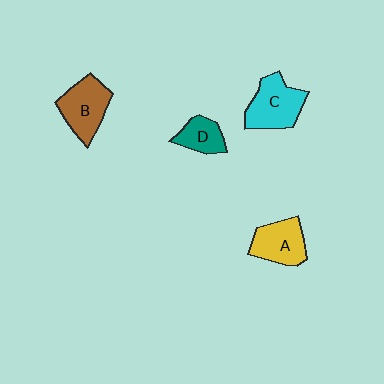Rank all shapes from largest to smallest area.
From largest to smallest: C (cyan), B (brown), A (yellow), D (teal).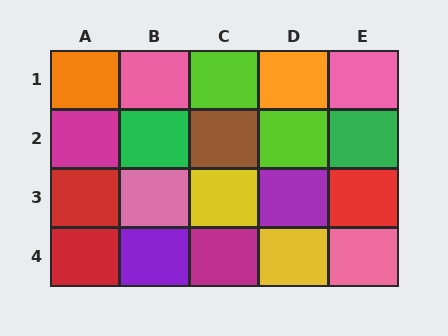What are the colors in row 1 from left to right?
Orange, pink, lime, orange, pink.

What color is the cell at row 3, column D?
Purple.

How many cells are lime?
2 cells are lime.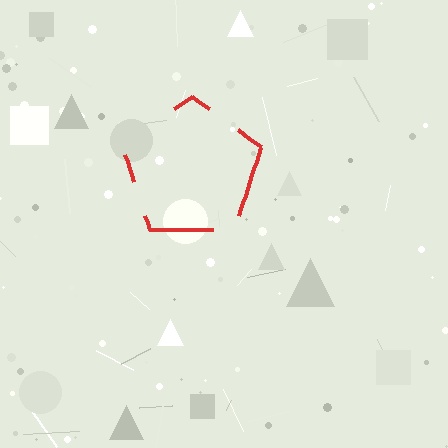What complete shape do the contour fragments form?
The contour fragments form a pentagon.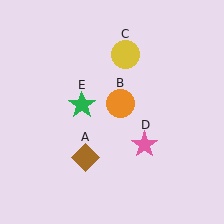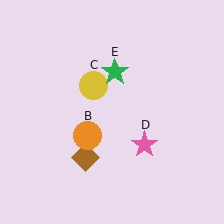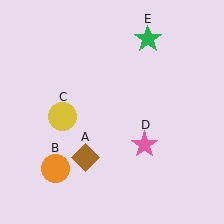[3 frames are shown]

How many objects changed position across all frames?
3 objects changed position: orange circle (object B), yellow circle (object C), green star (object E).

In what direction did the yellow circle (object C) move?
The yellow circle (object C) moved down and to the left.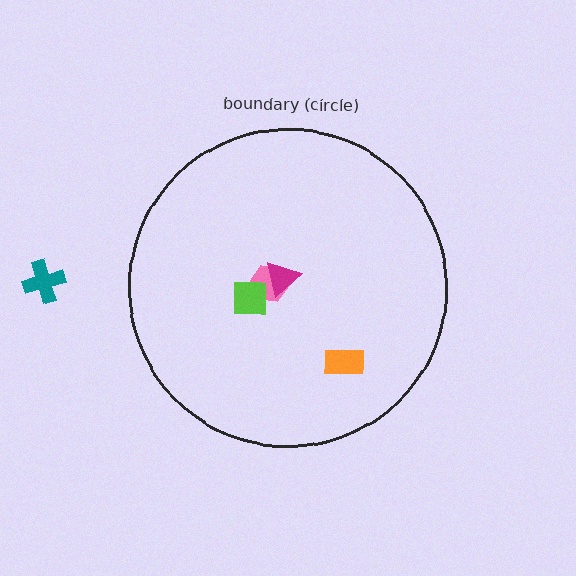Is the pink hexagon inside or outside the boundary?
Inside.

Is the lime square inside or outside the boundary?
Inside.